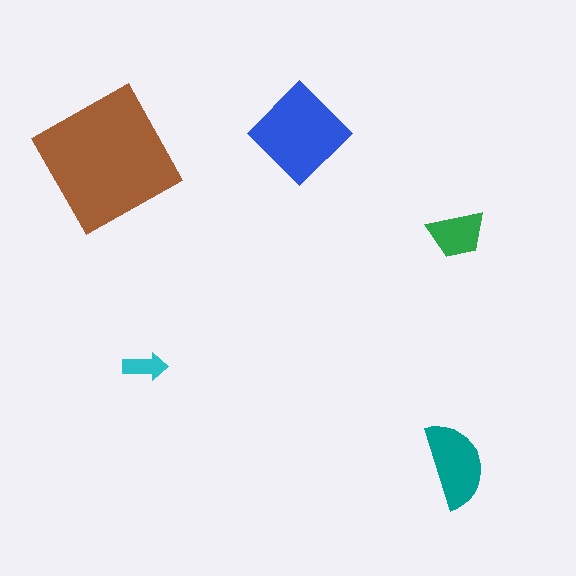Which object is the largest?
The brown square.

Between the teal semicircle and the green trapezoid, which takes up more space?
The teal semicircle.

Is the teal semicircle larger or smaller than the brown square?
Smaller.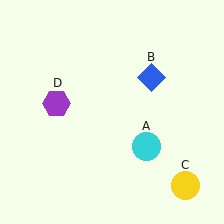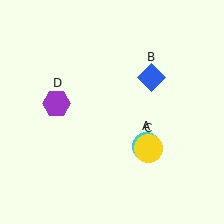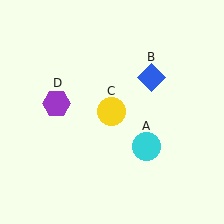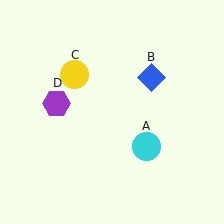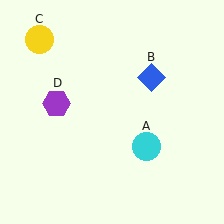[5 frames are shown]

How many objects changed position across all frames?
1 object changed position: yellow circle (object C).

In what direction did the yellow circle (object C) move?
The yellow circle (object C) moved up and to the left.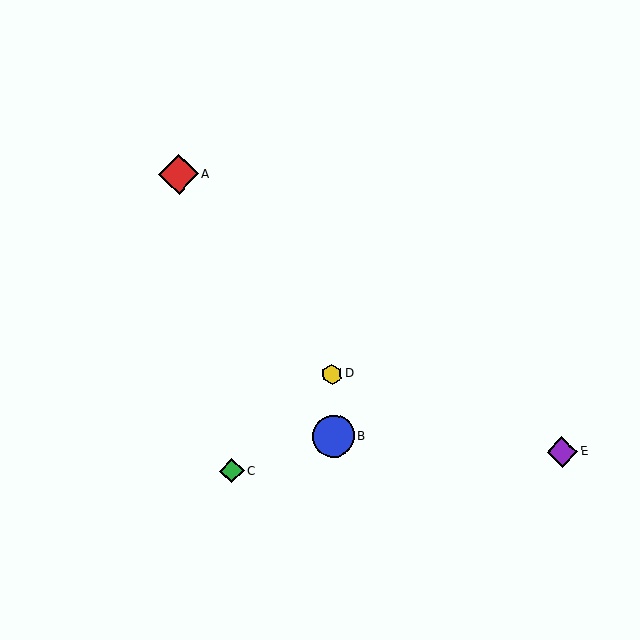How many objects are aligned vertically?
2 objects (B, D) are aligned vertically.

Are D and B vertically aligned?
Yes, both are at x≈332.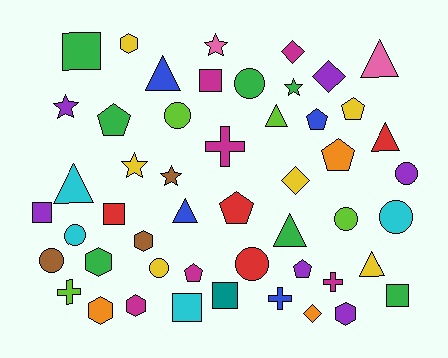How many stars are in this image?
There are 5 stars.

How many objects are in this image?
There are 50 objects.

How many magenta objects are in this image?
There are 6 magenta objects.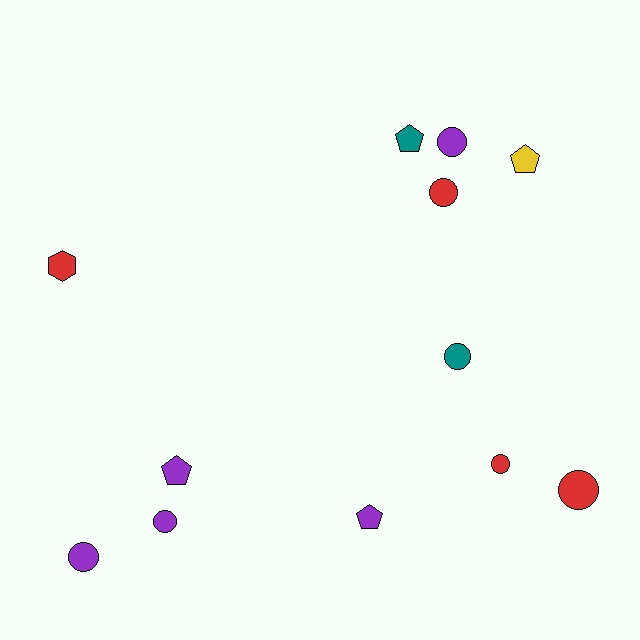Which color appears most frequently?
Purple, with 5 objects.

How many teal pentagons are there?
There is 1 teal pentagon.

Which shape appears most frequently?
Circle, with 7 objects.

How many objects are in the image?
There are 12 objects.